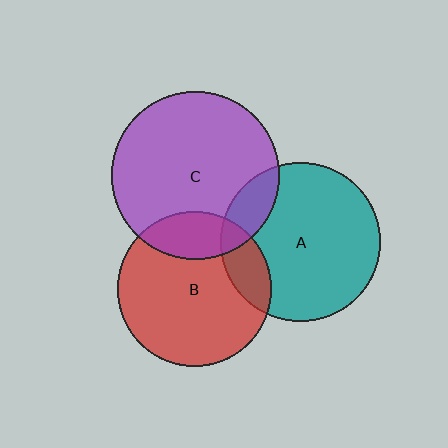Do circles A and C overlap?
Yes.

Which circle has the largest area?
Circle C (purple).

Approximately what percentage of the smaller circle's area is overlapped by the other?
Approximately 15%.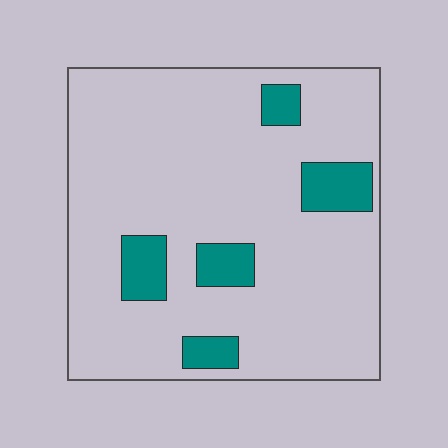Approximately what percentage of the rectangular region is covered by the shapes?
Approximately 15%.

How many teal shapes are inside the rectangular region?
5.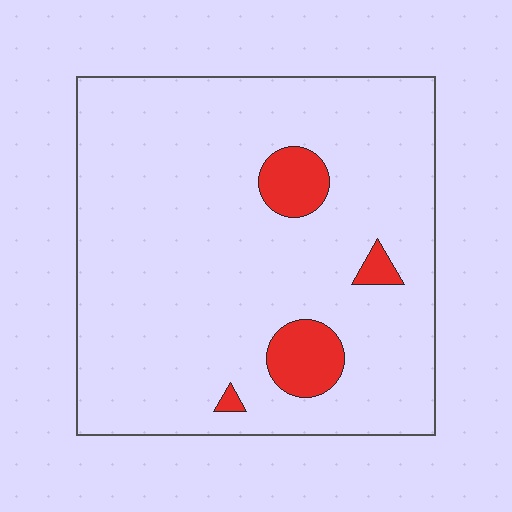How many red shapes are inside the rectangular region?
4.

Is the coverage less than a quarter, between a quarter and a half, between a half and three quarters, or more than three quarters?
Less than a quarter.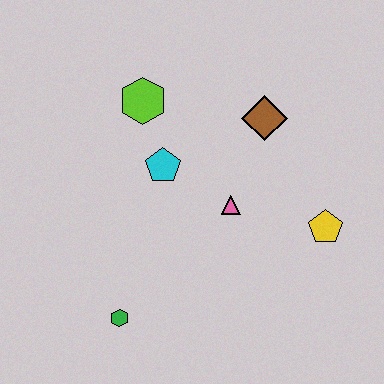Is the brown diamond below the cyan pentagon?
No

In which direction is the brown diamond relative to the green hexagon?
The brown diamond is above the green hexagon.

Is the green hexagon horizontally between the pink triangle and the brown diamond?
No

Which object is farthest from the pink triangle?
The green hexagon is farthest from the pink triangle.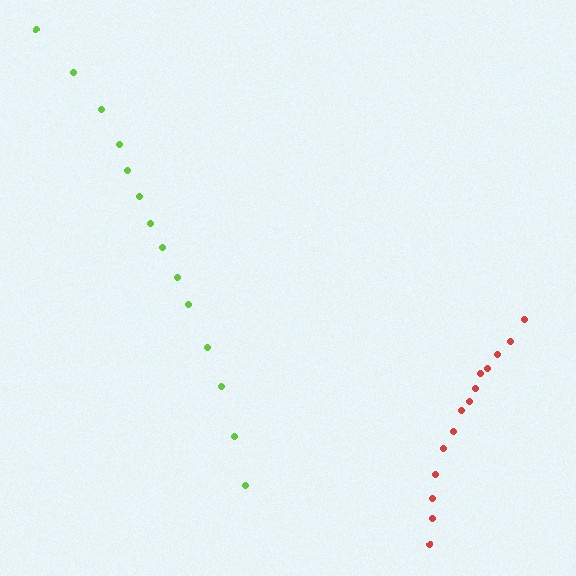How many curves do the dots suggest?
There are 2 distinct paths.